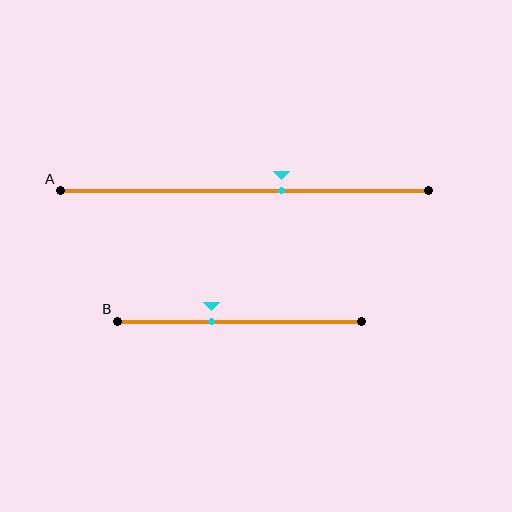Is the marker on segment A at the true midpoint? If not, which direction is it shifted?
No, the marker on segment A is shifted to the right by about 10% of the segment length.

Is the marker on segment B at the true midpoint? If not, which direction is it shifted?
No, the marker on segment B is shifted to the left by about 11% of the segment length.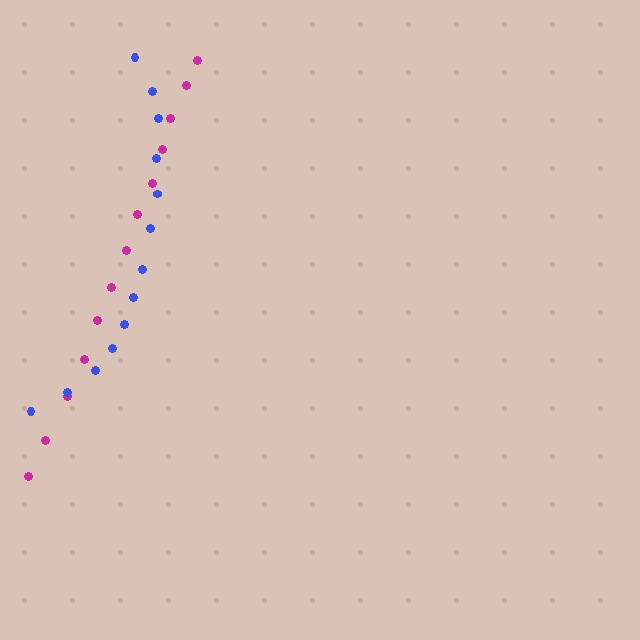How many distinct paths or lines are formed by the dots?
There are 2 distinct paths.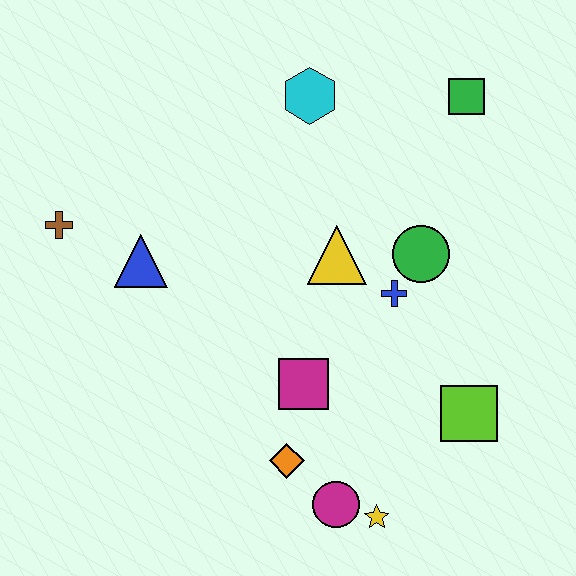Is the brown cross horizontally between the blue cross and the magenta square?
No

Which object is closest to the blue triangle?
The brown cross is closest to the blue triangle.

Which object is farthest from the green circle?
The brown cross is farthest from the green circle.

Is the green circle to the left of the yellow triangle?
No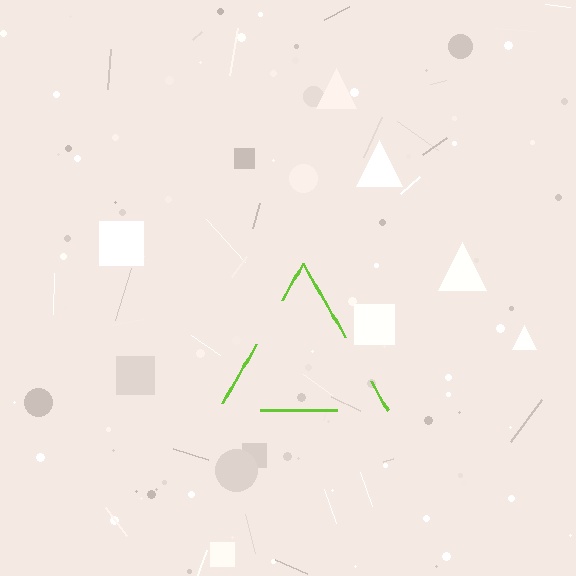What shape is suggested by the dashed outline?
The dashed outline suggests a triangle.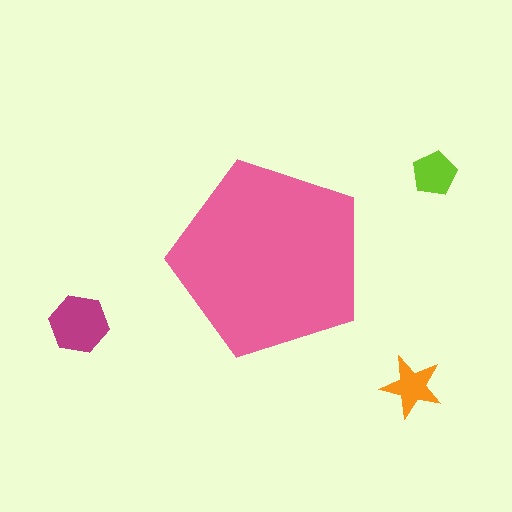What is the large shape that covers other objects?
A pink pentagon.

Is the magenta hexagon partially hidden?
No, the magenta hexagon is fully visible.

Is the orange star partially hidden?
No, the orange star is fully visible.